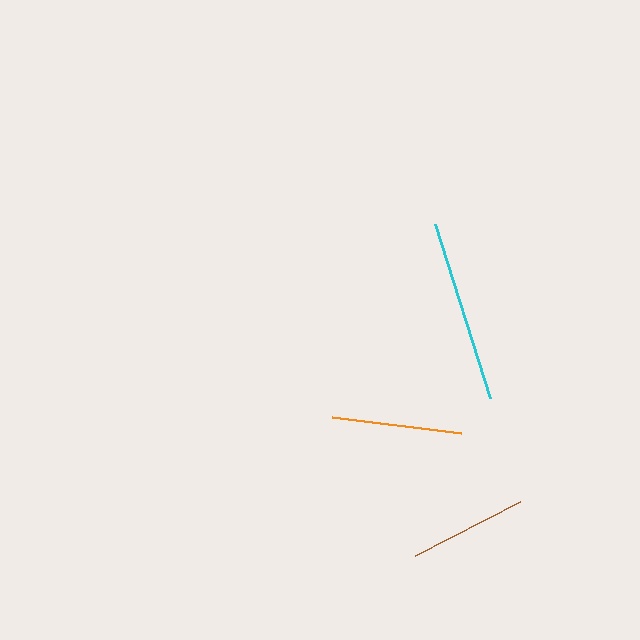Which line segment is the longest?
The cyan line is the longest at approximately 183 pixels.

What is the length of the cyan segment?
The cyan segment is approximately 183 pixels long.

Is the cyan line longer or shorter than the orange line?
The cyan line is longer than the orange line.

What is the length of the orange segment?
The orange segment is approximately 130 pixels long.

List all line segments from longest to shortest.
From longest to shortest: cyan, orange, brown.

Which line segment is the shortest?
The brown line is the shortest at approximately 118 pixels.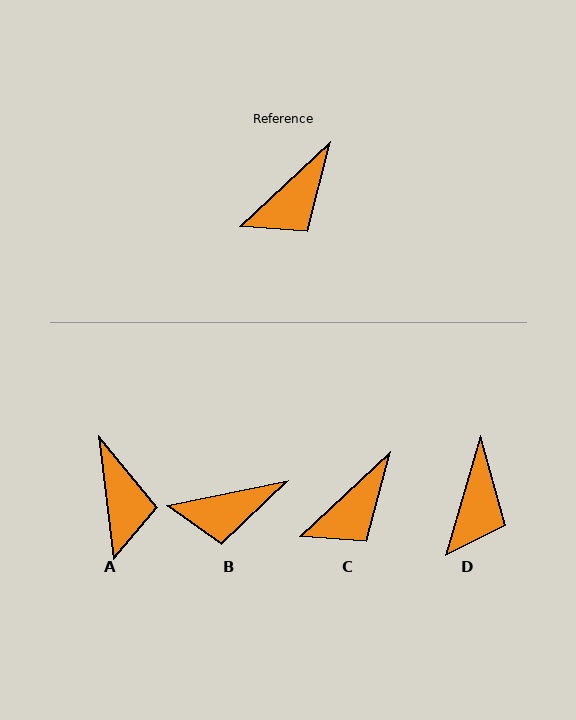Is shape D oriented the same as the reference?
No, it is off by about 31 degrees.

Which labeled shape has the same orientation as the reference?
C.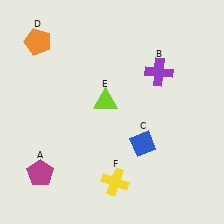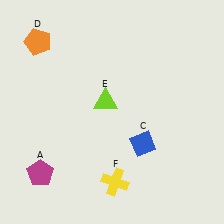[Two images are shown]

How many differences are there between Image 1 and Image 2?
There is 1 difference between the two images.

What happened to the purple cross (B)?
The purple cross (B) was removed in Image 2. It was in the top-right area of Image 1.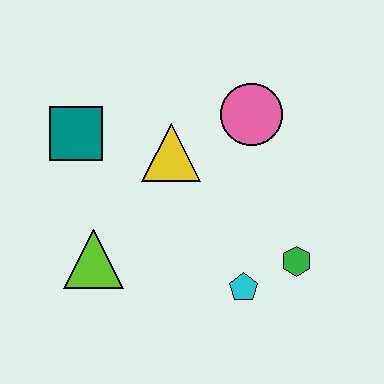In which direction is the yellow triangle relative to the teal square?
The yellow triangle is to the right of the teal square.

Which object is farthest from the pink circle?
The lime triangle is farthest from the pink circle.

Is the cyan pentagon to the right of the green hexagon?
No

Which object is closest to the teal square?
The yellow triangle is closest to the teal square.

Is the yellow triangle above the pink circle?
No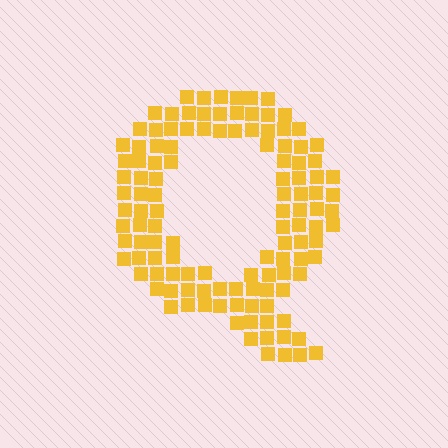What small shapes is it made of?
It is made of small squares.